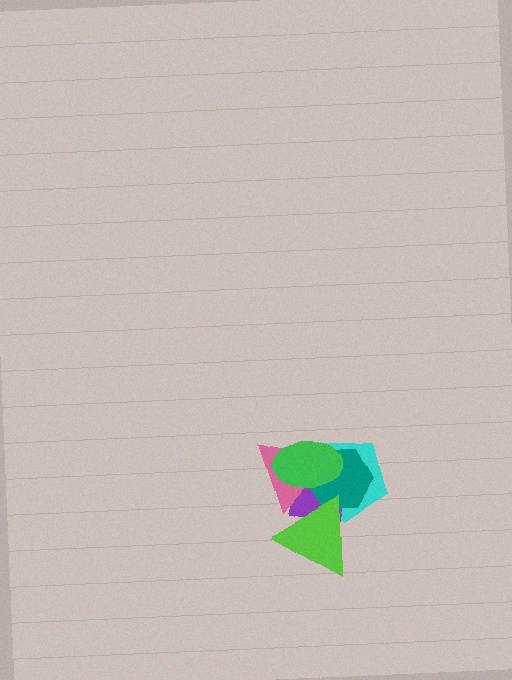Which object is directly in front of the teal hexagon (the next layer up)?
The green ellipse is directly in front of the teal hexagon.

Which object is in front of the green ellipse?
The lime triangle is in front of the green ellipse.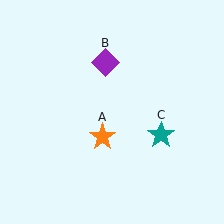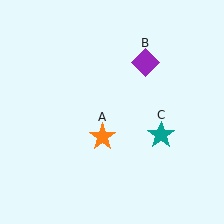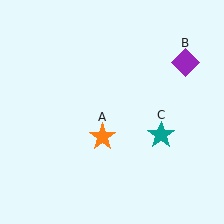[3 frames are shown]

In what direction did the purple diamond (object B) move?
The purple diamond (object B) moved right.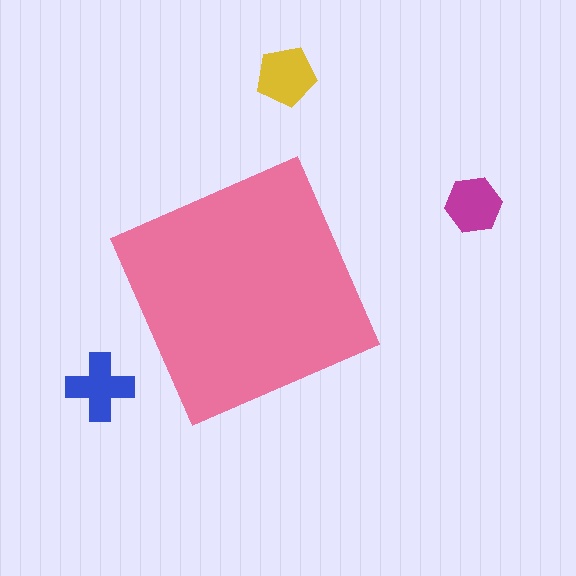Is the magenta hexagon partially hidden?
No, the magenta hexagon is fully visible.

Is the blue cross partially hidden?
No, the blue cross is fully visible.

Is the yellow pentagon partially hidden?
No, the yellow pentagon is fully visible.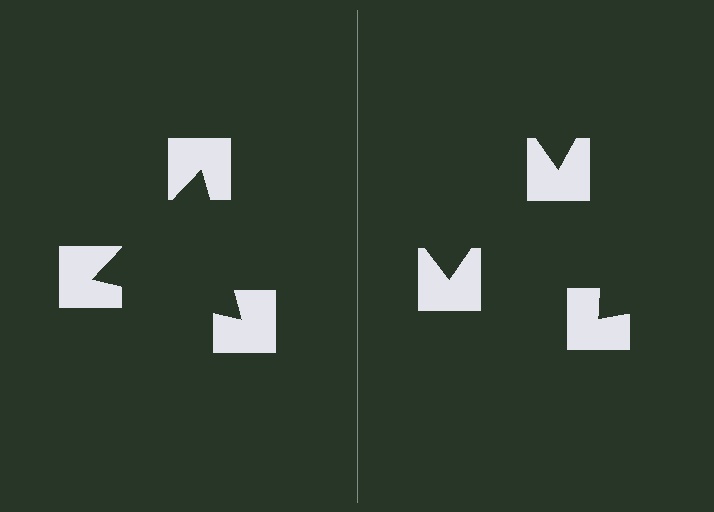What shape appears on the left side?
An illusory triangle.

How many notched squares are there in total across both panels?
6 — 3 on each side.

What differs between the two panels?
The notched squares are positioned identically on both sides; only the wedge orientations differ. On the left they align to a triangle; on the right they are misaligned.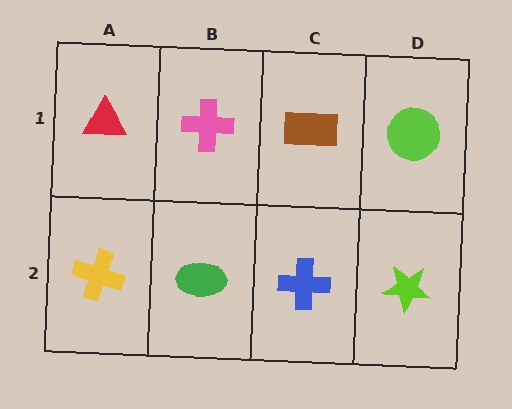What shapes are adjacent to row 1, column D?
A lime star (row 2, column D), a brown rectangle (row 1, column C).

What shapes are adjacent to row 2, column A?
A red triangle (row 1, column A), a green ellipse (row 2, column B).